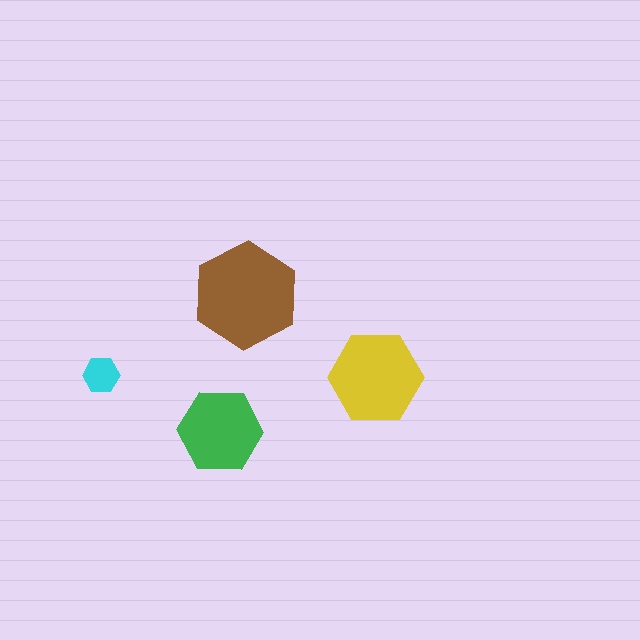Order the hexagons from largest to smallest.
the brown one, the yellow one, the green one, the cyan one.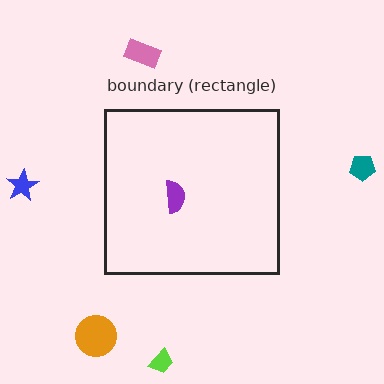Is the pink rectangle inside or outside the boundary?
Outside.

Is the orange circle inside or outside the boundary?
Outside.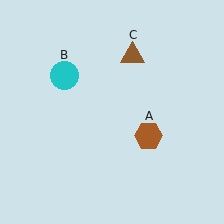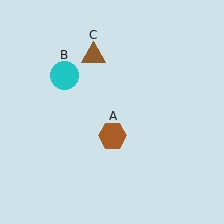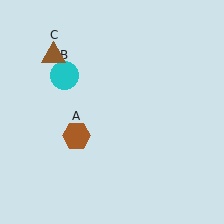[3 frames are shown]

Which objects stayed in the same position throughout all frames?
Cyan circle (object B) remained stationary.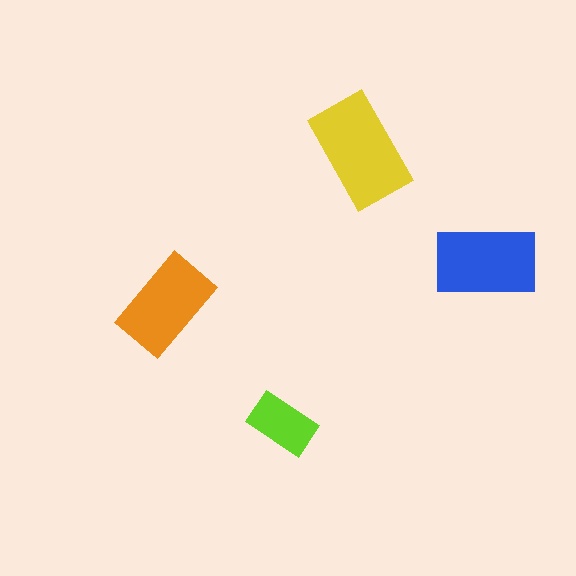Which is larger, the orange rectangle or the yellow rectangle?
The yellow one.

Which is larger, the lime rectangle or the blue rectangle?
The blue one.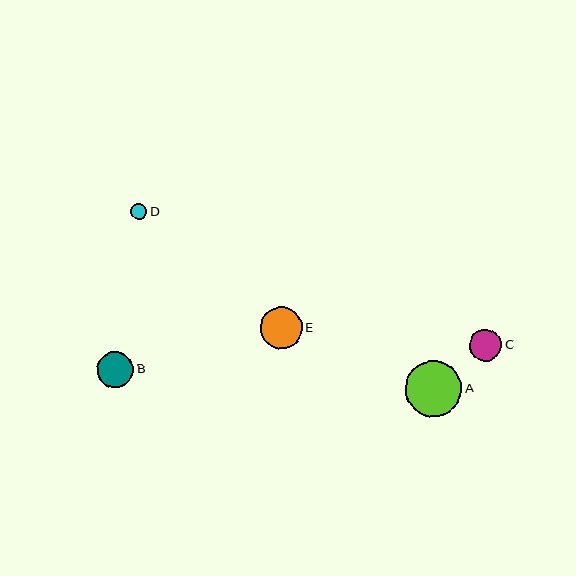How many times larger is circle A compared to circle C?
Circle A is approximately 1.7 times the size of circle C.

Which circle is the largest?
Circle A is the largest with a size of approximately 57 pixels.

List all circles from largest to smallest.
From largest to smallest: A, E, B, C, D.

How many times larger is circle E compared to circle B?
Circle E is approximately 1.1 times the size of circle B.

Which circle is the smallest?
Circle D is the smallest with a size of approximately 16 pixels.